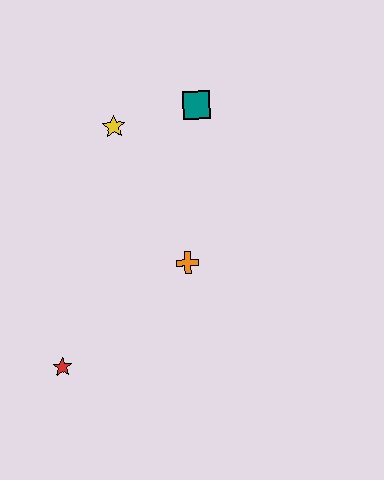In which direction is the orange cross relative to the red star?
The orange cross is to the right of the red star.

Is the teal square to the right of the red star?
Yes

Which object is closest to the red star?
The orange cross is closest to the red star.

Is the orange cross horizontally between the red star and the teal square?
Yes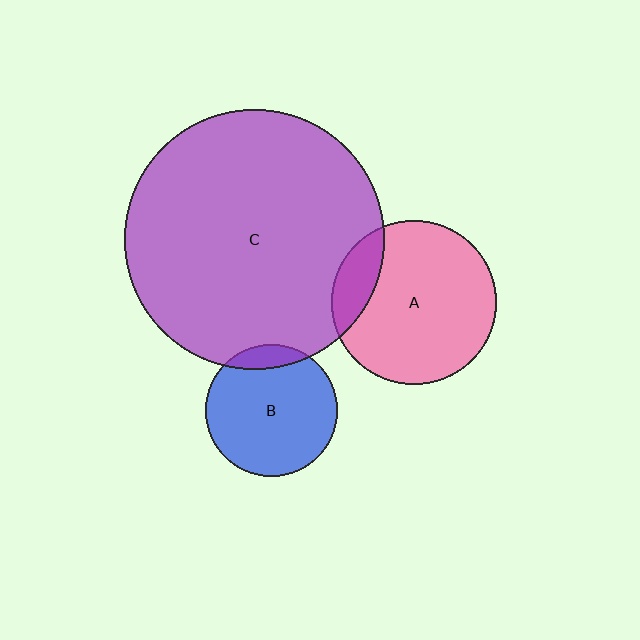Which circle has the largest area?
Circle C (purple).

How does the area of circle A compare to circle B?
Approximately 1.6 times.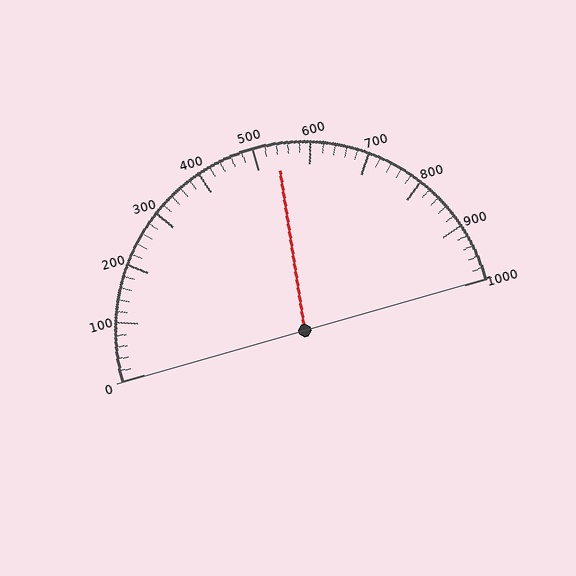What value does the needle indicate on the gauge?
The needle indicates approximately 540.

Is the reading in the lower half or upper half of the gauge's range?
The reading is in the upper half of the range (0 to 1000).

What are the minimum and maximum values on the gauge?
The gauge ranges from 0 to 1000.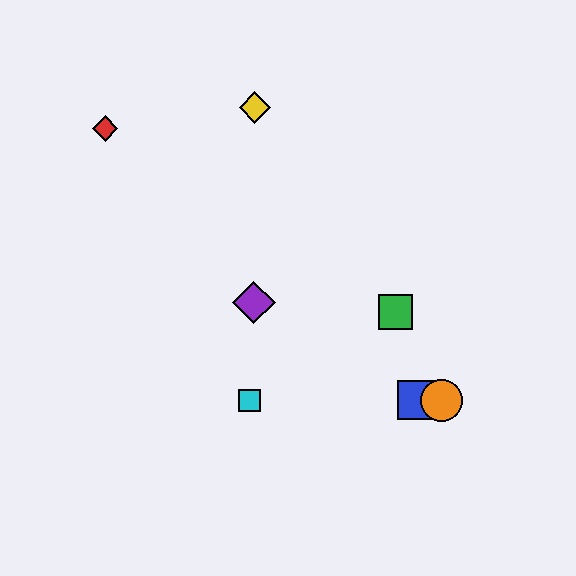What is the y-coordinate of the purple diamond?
The purple diamond is at y≈302.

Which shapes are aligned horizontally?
The blue square, the orange circle, the cyan square are aligned horizontally.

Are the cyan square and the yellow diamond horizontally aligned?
No, the cyan square is at y≈400 and the yellow diamond is at y≈107.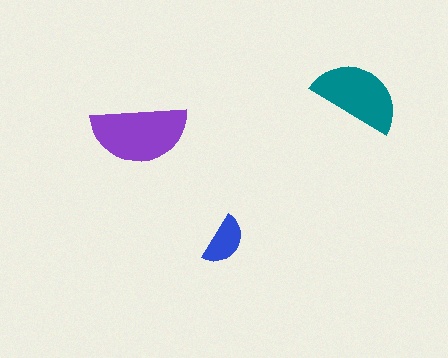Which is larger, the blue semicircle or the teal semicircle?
The teal one.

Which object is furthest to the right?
The teal semicircle is rightmost.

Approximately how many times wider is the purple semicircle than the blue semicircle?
About 2 times wider.